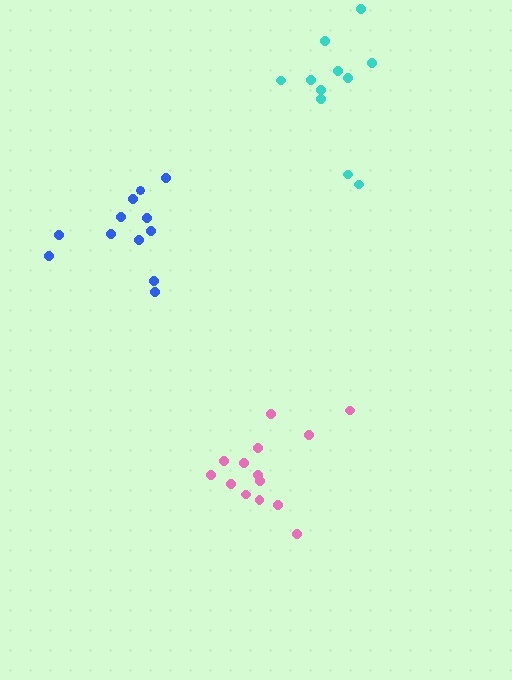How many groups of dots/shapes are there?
There are 3 groups.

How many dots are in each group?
Group 1: 14 dots, Group 2: 12 dots, Group 3: 11 dots (37 total).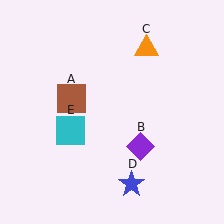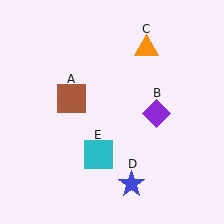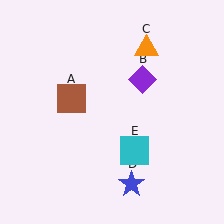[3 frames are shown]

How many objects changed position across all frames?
2 objects changed position: purple diamond (object B), cyan square (object E).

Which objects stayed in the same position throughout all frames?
Brown square (object A) and orange triangle (object C) and blue star (object D) remained stationary.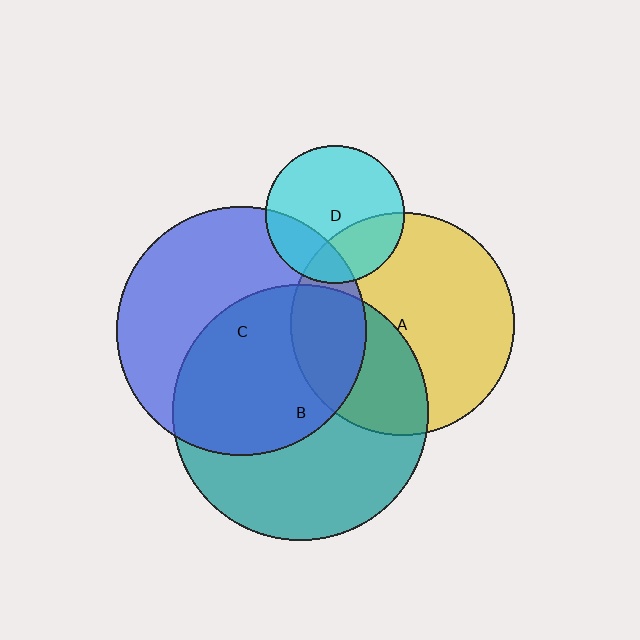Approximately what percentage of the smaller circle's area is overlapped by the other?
Approximately 25%.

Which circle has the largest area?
Circle B (teal).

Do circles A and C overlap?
Yes.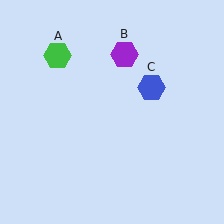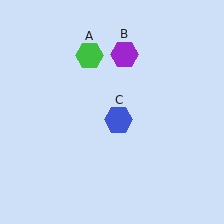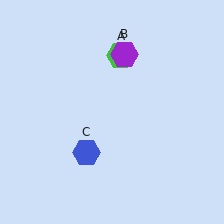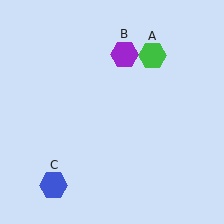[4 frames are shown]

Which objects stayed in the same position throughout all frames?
Purple hexagon (object B) remained stationary.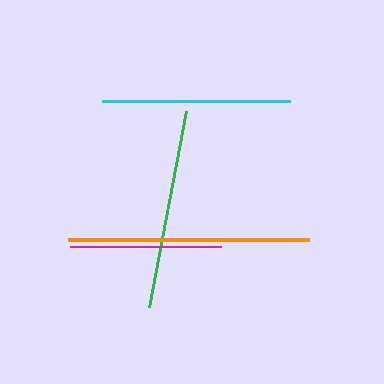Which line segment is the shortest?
The magenta line is the shortest at approximately 151 pixels.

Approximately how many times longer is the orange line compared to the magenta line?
The orange line is approximately 1.6 times the length of the magenta line.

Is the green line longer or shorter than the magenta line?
The green line is longer than the magenta line.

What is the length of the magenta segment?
The magenta segment is approximately 151 pixels long.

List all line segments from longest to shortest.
From longest to shortest: orange, green, cyan, magenta.